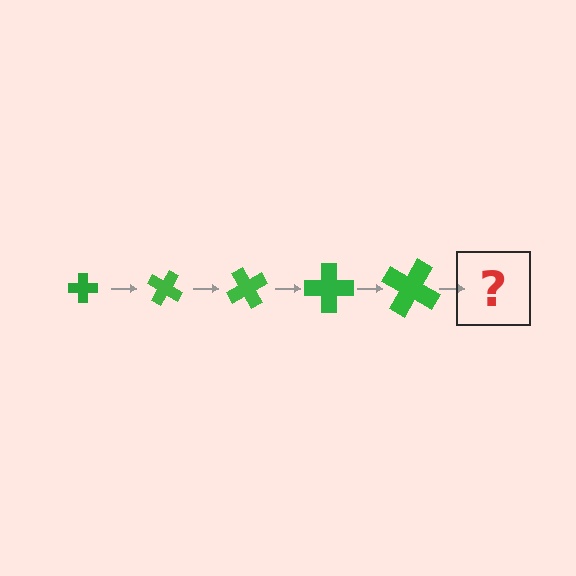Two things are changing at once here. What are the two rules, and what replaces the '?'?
The two rules are that the cross grows larger each step and it rotates 30 degrees each step. The '?' should be a cross, larger than the previous one and rotated 150 degrees from the start.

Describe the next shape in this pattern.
It should be a cross, larger than the previous one and rotated 150 degrees from the start.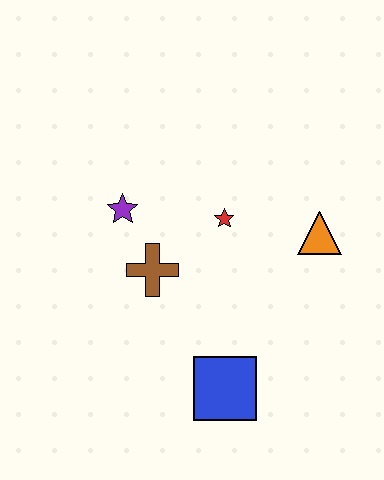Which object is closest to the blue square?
The brown cross is closest to the blue square.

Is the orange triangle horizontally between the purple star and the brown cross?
No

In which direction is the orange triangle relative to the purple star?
The orange triangle is to the right of the purple star.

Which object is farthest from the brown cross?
The orange triangle is farthest from the brown cross.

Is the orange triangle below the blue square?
No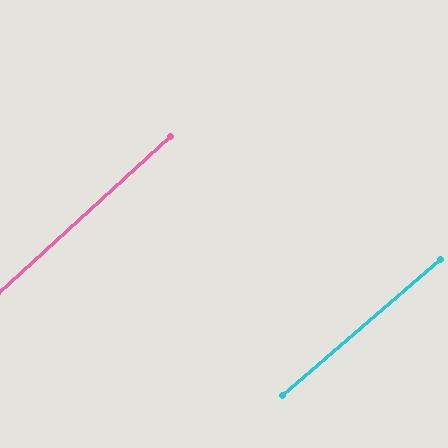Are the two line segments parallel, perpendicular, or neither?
Parallel — their directions differ by only 1.7°.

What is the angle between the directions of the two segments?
Approximately 2 degrees.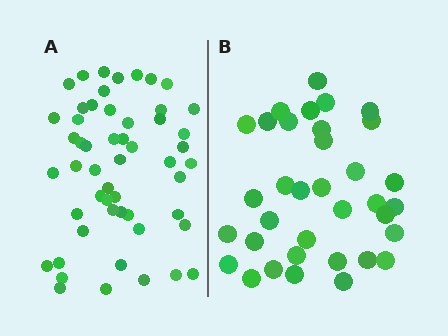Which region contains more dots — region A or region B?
Region A (the left region) has more dots.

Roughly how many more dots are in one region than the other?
Region A has approximately 20 more dots than region B.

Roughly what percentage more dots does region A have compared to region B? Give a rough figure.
About 50% more.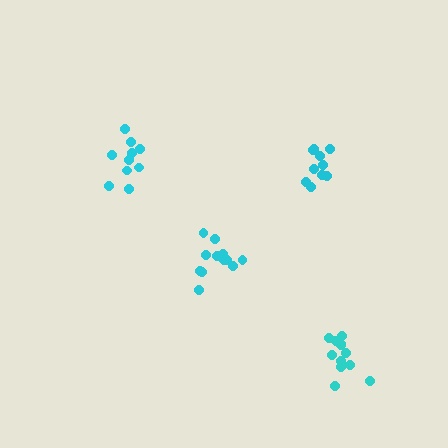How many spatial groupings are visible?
There are 4 spatial groupings.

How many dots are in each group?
Group 1: 10 dots, Group 2: 13 dots, Group 3: 10 dots, Group 4: 12 dots (45 total).